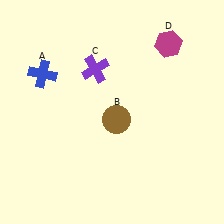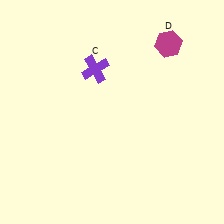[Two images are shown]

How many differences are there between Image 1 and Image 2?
There are 2 differences between the two images.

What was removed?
The blue cross (A), the brown circle (B) were removed in Image 2.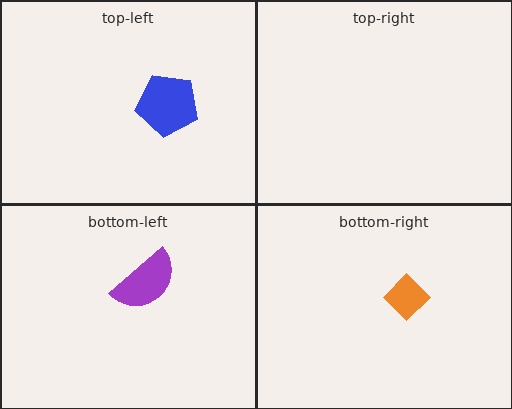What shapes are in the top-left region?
The blue pentagon.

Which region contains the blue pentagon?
The top-left region.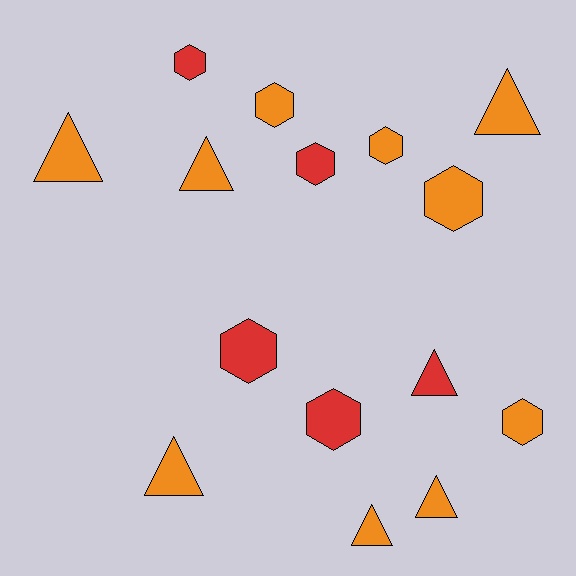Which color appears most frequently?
Orange, with 10 objects.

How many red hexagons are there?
There are 4 red hexagons.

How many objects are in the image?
There are 15 objects.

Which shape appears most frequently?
Hexagon, with 8 objects.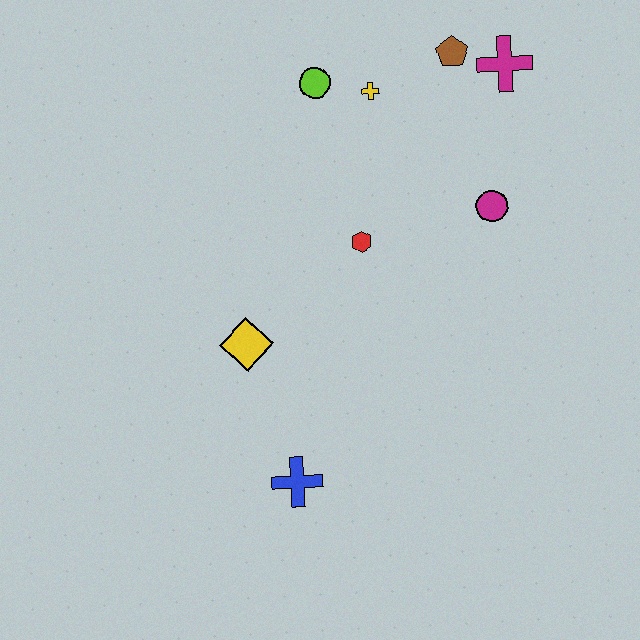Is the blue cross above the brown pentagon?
No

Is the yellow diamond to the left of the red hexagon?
Yes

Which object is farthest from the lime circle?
The blue cross is farthest from the lime circle.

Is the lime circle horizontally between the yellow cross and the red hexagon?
No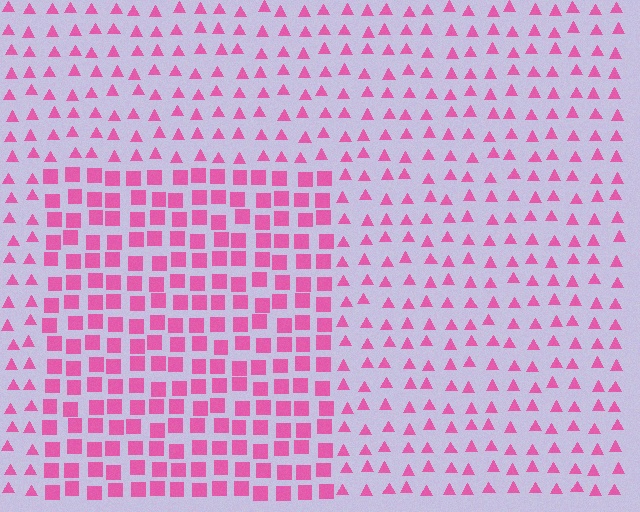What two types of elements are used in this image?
The image uses squares inside the rectangle region and triangles outside it.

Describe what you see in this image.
The image is filled with small pink elements arranged in a uniform grid. A rectangle-shaped region contains squares, while the surrounding area contains triangles. The boundary is defined purely by the change in element shape.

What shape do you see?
I see a rectangle.